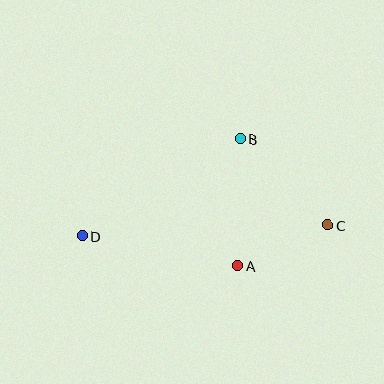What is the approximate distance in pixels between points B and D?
The distance between B and D is approximately 186 pixels.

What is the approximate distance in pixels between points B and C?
The distance between B and C is approximately 123 pixels.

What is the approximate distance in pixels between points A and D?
The distance between A and D is approximately 159 pixels.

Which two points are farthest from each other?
Points C and D are farthest from each other.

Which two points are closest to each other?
Points A and C are closest to each other.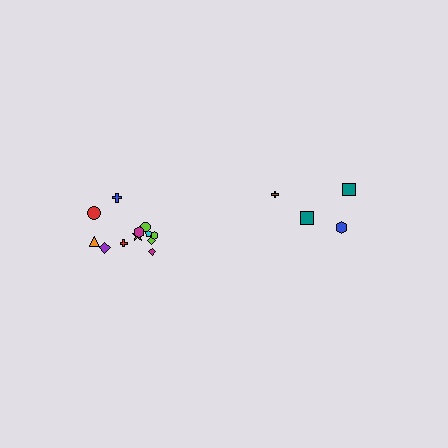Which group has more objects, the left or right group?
The left group.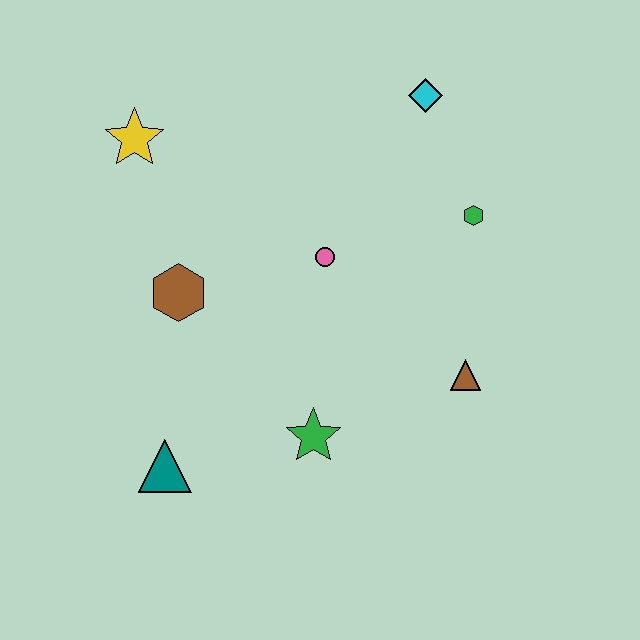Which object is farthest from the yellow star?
The brown triangle is farthest from the yellow star.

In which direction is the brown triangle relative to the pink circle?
The brown triangle is to the right of the pink circle.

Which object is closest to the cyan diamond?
The green hexagon is closest to the cyan diamond.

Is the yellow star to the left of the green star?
Yes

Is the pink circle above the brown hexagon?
Yes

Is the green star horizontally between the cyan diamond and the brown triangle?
No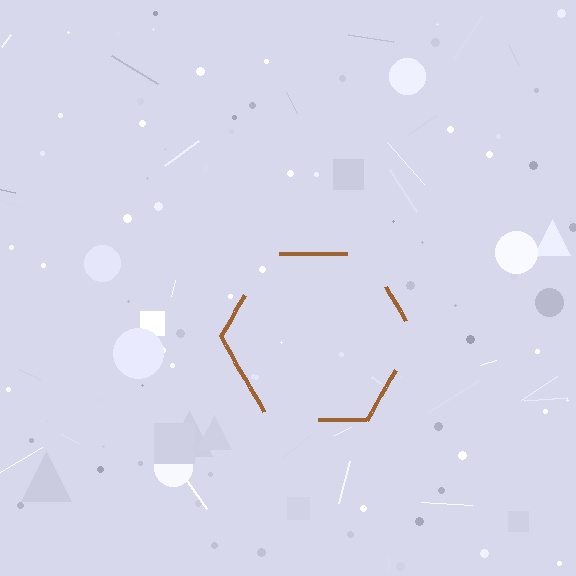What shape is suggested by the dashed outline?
The dashed outline suggests a hexagon.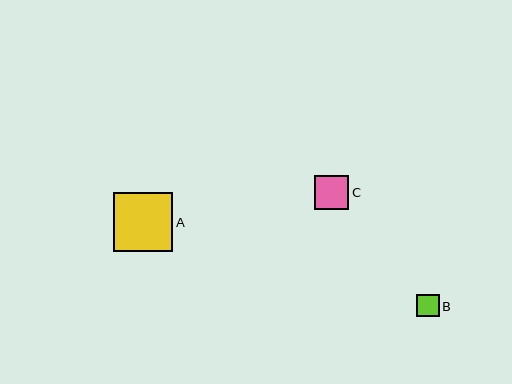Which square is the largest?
Square A is the largest with a size of approximately 59 pixels.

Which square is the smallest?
Square B is the smallest with a size of approximately 22 pixels.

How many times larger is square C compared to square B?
Square C is approximately 1.5 times the size of square B.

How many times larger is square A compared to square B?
Square A is approximately 2.7 times the size of square B.